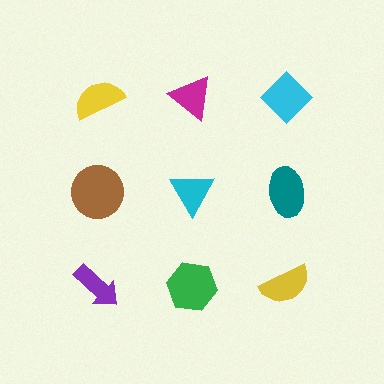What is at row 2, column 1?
A brown circle.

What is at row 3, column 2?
A green hexagon.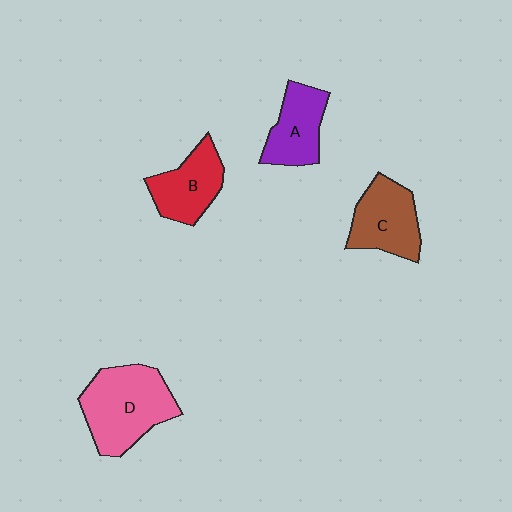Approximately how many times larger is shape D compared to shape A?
Approximately 1.6 times.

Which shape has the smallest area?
Shape A (purple).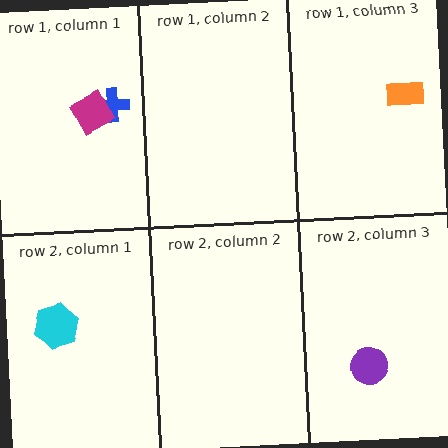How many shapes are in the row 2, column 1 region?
1.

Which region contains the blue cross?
The row 1, column 1 region.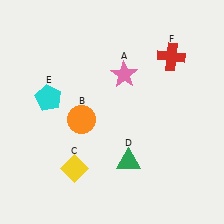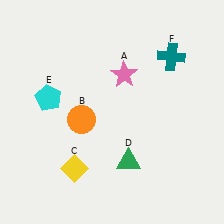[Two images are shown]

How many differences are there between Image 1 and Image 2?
There is 1 difference between the two images.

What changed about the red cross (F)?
In Image 1, F is red. In Image 2, it changed to teal.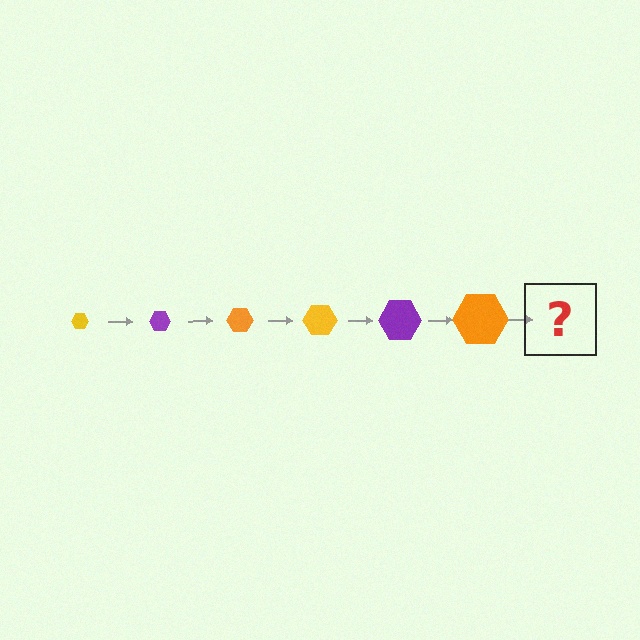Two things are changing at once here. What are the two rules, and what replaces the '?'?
The two rules are that the hexagon grows larger each step and the color cycles through yellow, purple, and orange. The '?' should be a yellow hexagon, larger than the previous one.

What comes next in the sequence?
The next element should be a yellow hexagon, larger than the previous one.